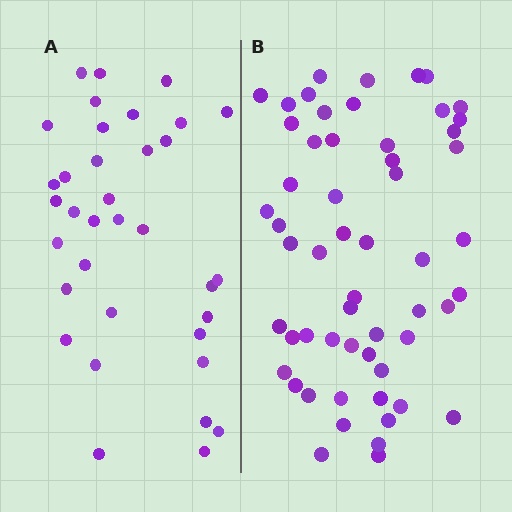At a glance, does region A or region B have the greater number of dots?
Region B (the right region) has more dots.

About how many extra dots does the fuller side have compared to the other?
Region B has approximately 20 more dots than region A.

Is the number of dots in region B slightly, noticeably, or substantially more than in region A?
Region B has substantially more. The ratio is roughly 1.6 to 1.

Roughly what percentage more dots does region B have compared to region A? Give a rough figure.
About 60% more.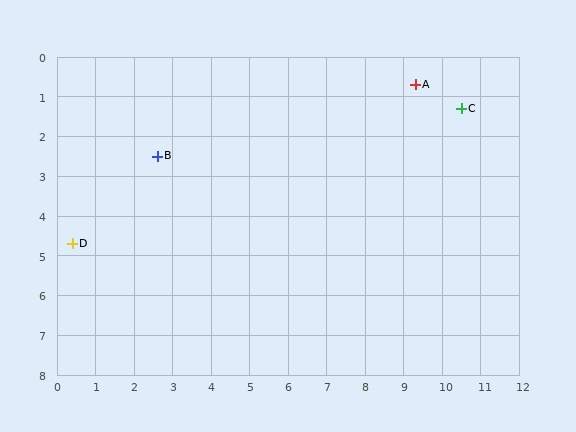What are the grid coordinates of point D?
Point D is at approximately (0.4, 4.7).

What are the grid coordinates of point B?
Point B is at approximately (2.6, 2.5).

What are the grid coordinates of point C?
Point C is at approximately (10.5, 1.3).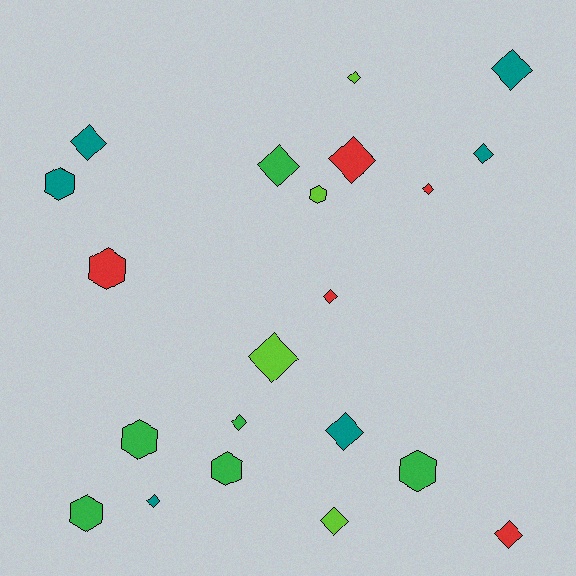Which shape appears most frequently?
Diamond, with 14 objects.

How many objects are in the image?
There are 21 objects.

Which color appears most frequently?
Green, with 6 objects.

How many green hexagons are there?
There are 4 green hexagons.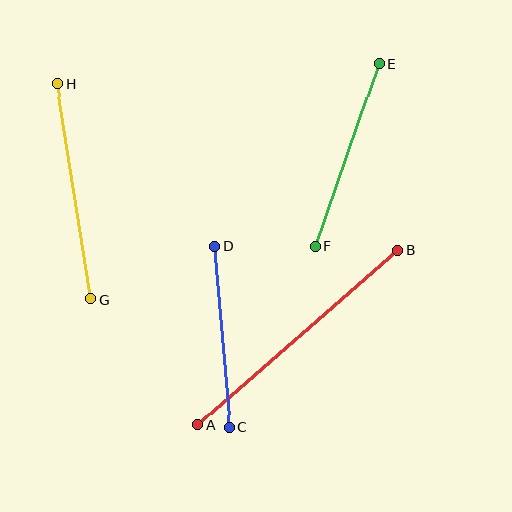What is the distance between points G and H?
The distance is approximately 218 pixels.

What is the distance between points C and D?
The distance is approximately 182 pixels.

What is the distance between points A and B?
The distance is approximately 265 pixels.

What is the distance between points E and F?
The distance is approximately 193 pixels.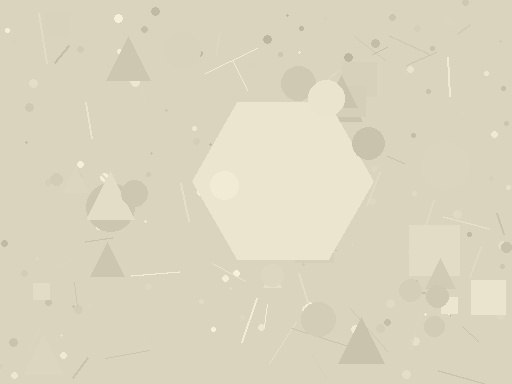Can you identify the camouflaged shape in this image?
The camouflaged shape is a hexagon.